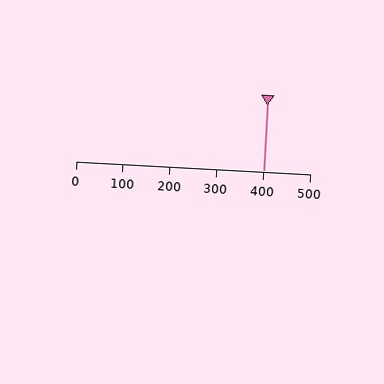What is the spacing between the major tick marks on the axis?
The major ticks are spaced 100 apart.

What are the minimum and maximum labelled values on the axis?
The axis runs from 0 to 500.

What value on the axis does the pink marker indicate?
The marker indicates approximately 400.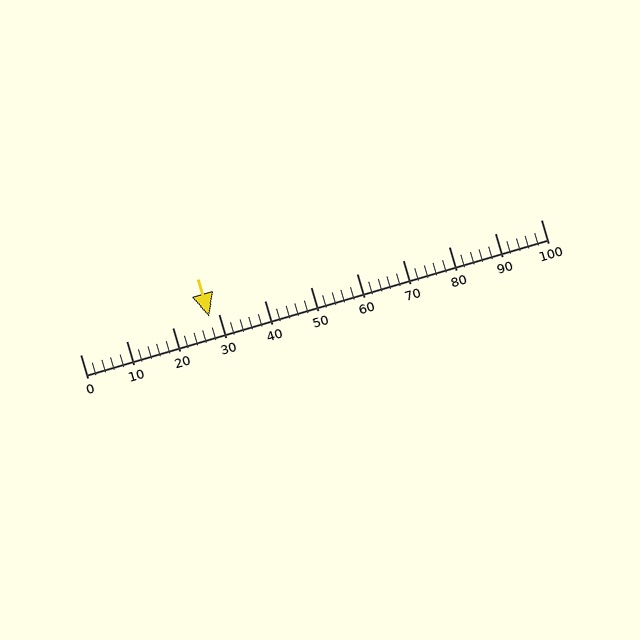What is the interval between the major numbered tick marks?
The major tick marks are spaced 10 units apart.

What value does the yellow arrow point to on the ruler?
The yellow arrow points to approximately 28.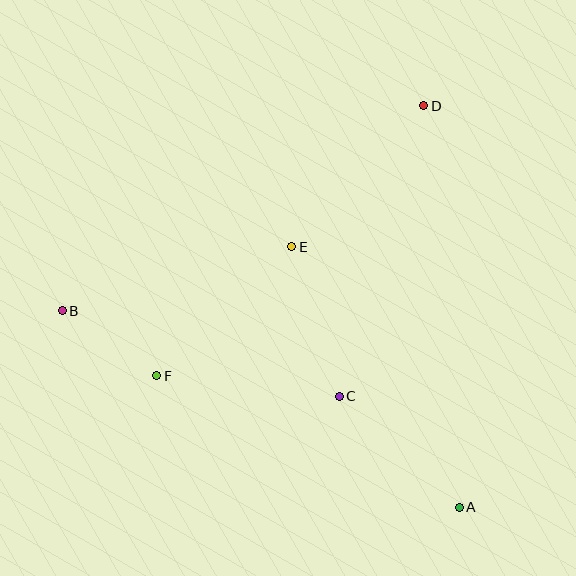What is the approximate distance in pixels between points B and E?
The distance between B and E is approximately 238 pixels.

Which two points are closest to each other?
Points B and F are closest to each other.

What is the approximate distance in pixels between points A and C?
The distance between A and C is approximately 163 pixels.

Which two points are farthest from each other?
Points A and B are farthest from each other.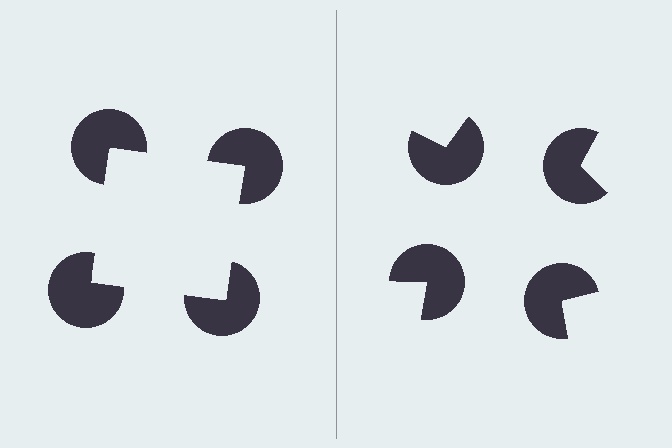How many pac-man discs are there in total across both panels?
8 — 4 on each side.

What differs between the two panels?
The pac-man discs are positioned identically on both sides; only the wedge orientations differ. On the left they align to a square; on the right they are misaligned.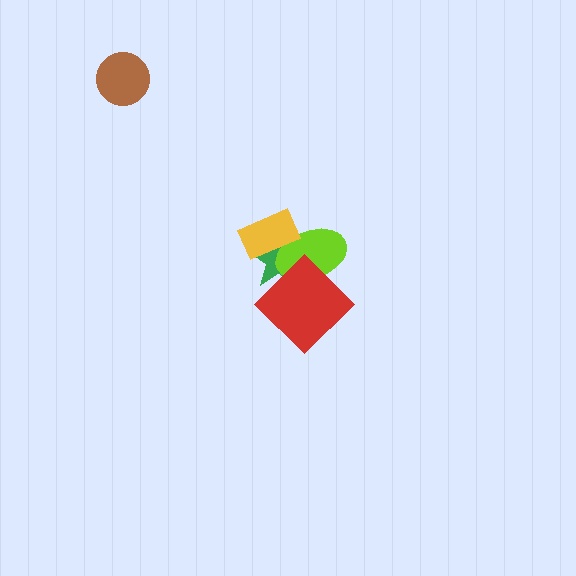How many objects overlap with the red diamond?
2 objects overlap with the red diamond.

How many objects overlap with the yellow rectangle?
2 objects overlap with the yellow rectangle.